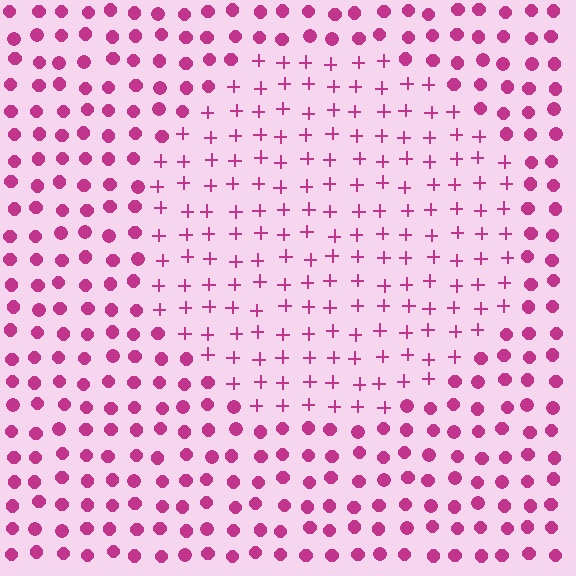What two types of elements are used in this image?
The image uses plus signs inside the circle region and circles outside it.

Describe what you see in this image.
The image is filled with small magenta elements arranged in a uniform grid. A circle-shaped region contains plus signs, while the surrounding area contains circles. The boundary is defined purely by the change in element shape.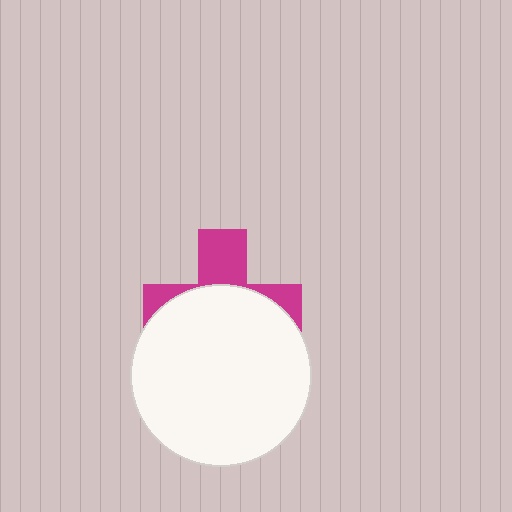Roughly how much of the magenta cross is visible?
A small part of it is visible (roughly 37%).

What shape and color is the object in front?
The object in front is a white circle.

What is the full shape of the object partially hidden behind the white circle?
The partially hidden object is a magenta cross.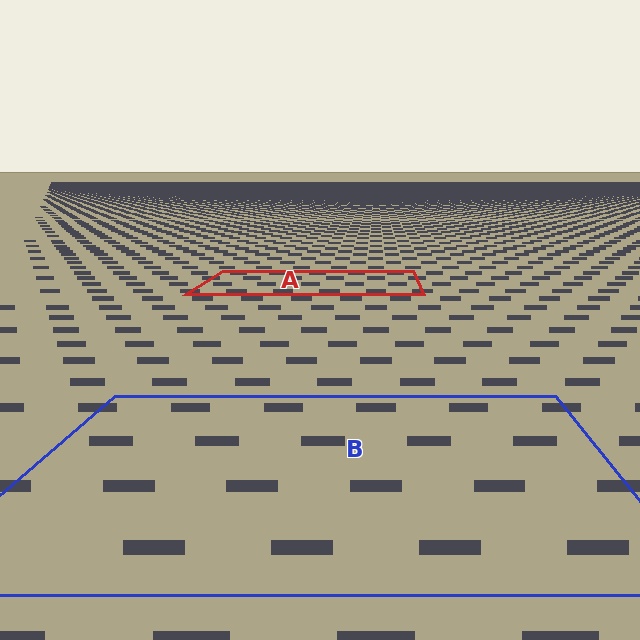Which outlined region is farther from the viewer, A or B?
Region A is farther from the viewer — the texture elements inside it appear smaller and more densely packed.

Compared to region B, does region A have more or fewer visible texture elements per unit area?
Region A has more texture elements per unit area — they are packed more densely because it is farther away.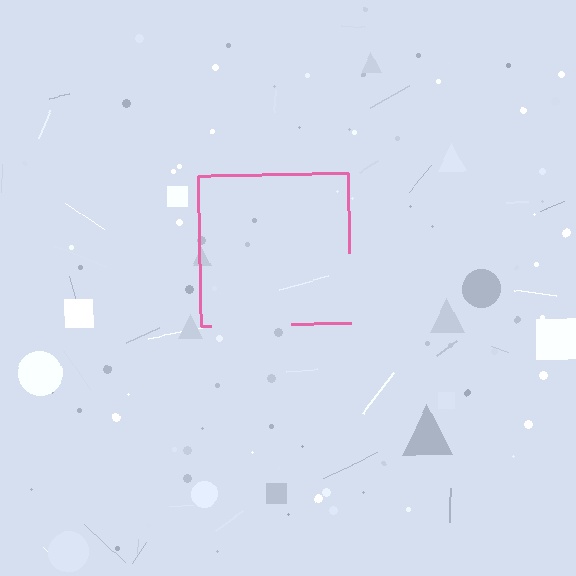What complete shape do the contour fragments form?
The contour fragments form a square.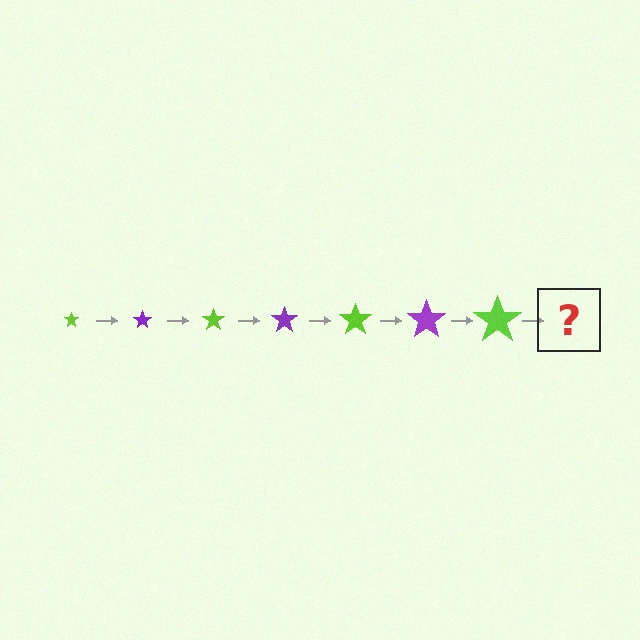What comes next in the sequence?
The next element should be a purple star, larger than the previous one.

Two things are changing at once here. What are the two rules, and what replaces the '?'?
The two rules are that the star grows larger each step and the color cycles through lime and purple. The '?' should be a purple star, larger than the previous one.